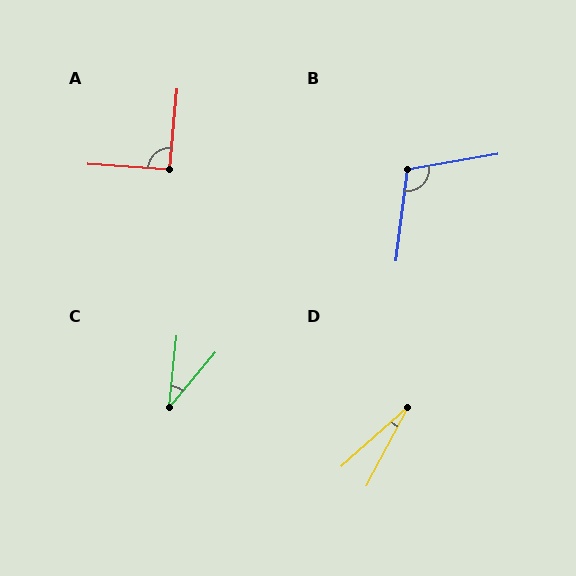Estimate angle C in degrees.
Approximately 34 degrees.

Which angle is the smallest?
D, at approximately 20 degrees.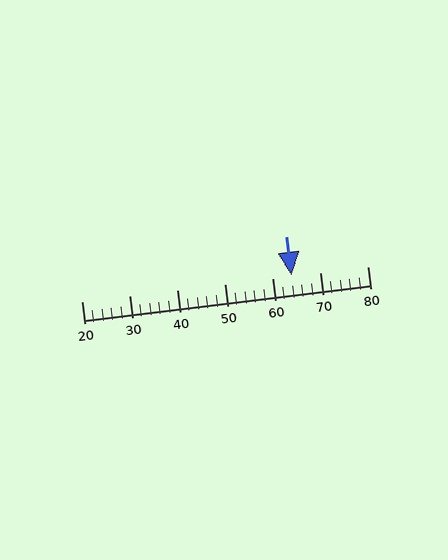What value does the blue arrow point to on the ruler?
The blue arrow points to approximately 64.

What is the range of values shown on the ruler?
The ruler shows values from 20 to 80.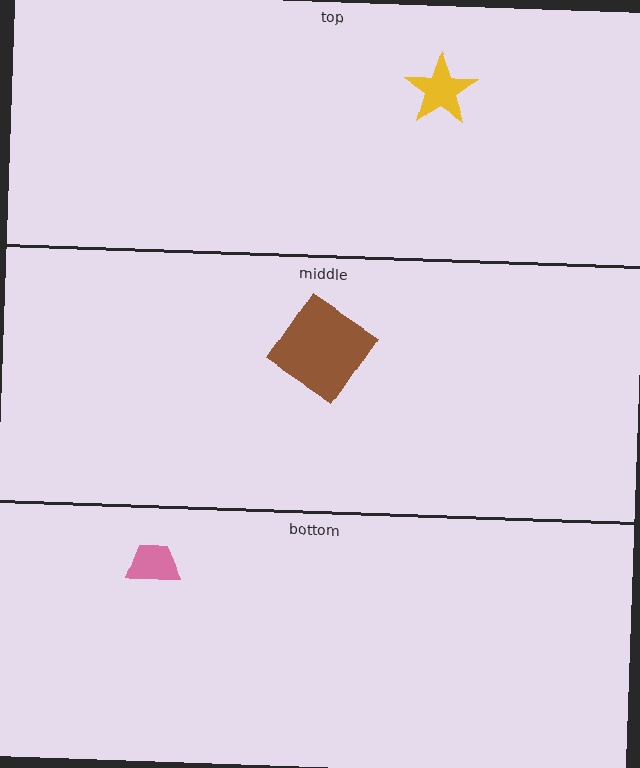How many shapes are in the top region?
1.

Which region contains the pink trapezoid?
The bottom region.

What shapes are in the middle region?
The brown diamond.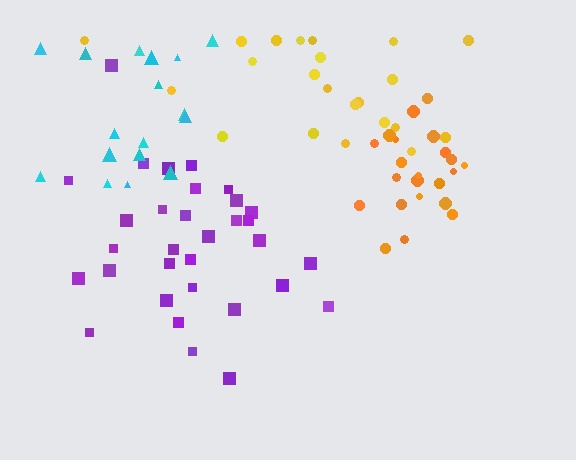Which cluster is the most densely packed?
Orange.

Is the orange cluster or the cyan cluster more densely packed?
Orange.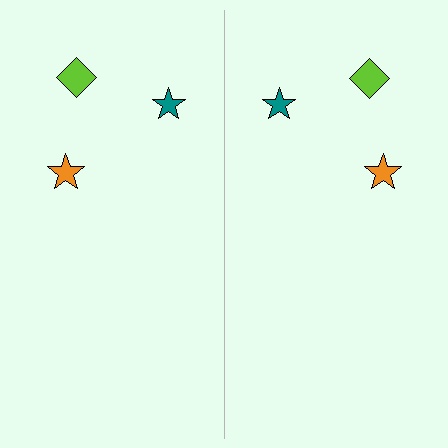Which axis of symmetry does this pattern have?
The pattern has a vertical axis of symmetry running through the center of the image.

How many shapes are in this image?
There are 6 shapes in this image.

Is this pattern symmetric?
Yes, this pattern has bilateral (reflection) symmetry.